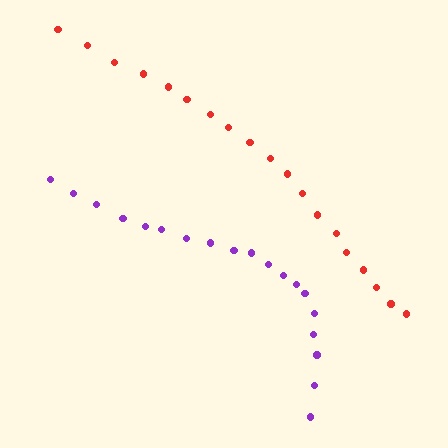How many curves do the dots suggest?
There are 2 distinct paths.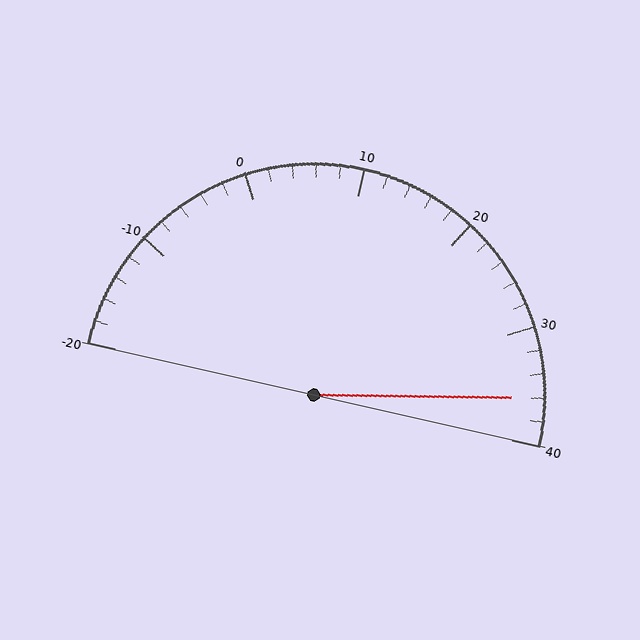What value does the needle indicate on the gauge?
The needle indicates approximately 36.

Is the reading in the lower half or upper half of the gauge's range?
The reading is in the upper half of the range (-20 to 40).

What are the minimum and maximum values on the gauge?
The gauge ranges from -20 to 40.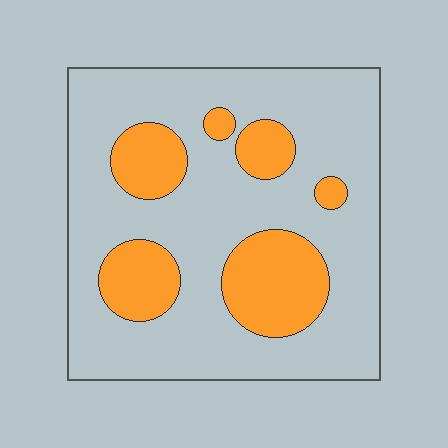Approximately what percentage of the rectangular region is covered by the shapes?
Approximately 25%.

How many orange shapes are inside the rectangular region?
6.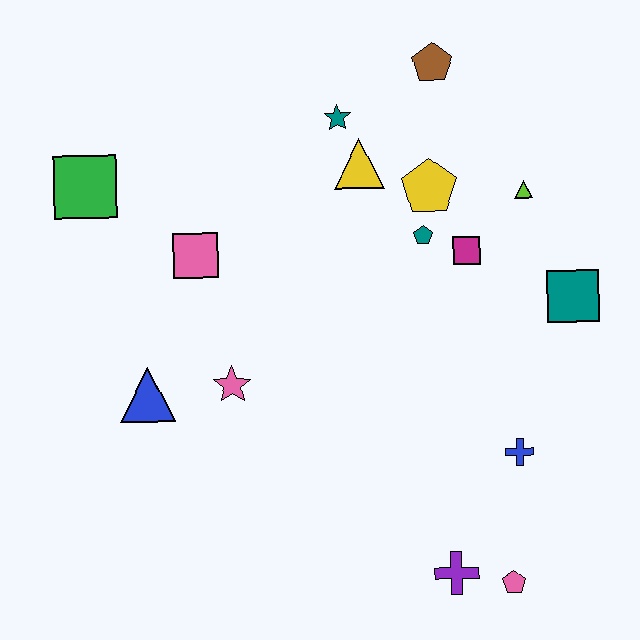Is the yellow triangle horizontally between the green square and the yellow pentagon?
Yes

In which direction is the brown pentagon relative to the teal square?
The brown pentagon is above the teal square.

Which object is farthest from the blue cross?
The green square is farthest from the blue cross.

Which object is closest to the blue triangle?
The pink star is closest to the blue triangle.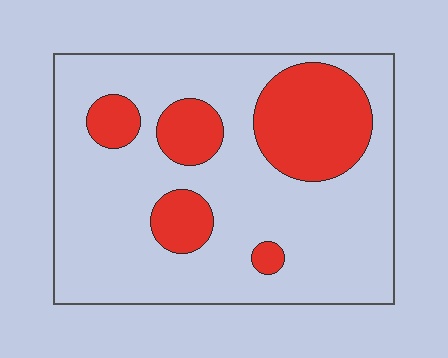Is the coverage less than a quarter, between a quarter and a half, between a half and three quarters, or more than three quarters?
Less than a quarter.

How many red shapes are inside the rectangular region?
5.